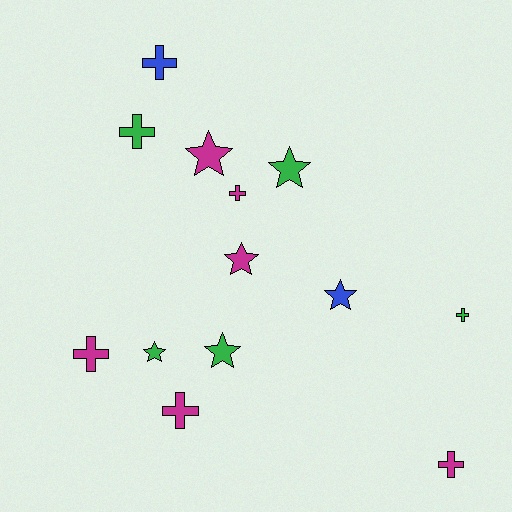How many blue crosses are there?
There is 1 blue cross.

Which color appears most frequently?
Magenta, with 6 objects.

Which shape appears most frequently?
Cross, with 7 objects.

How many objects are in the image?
There are 13 objects.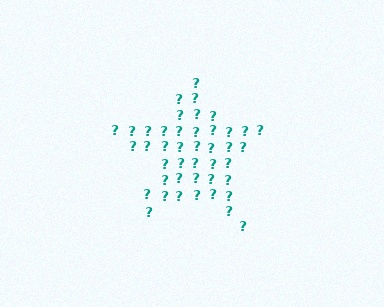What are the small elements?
The small elements are question marks.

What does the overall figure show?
The overall figure shows a star.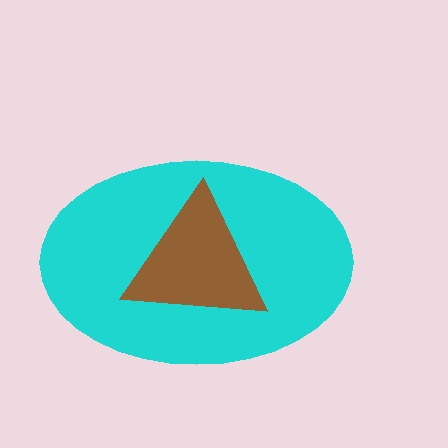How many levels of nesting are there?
2.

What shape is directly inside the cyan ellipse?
The brown triangle.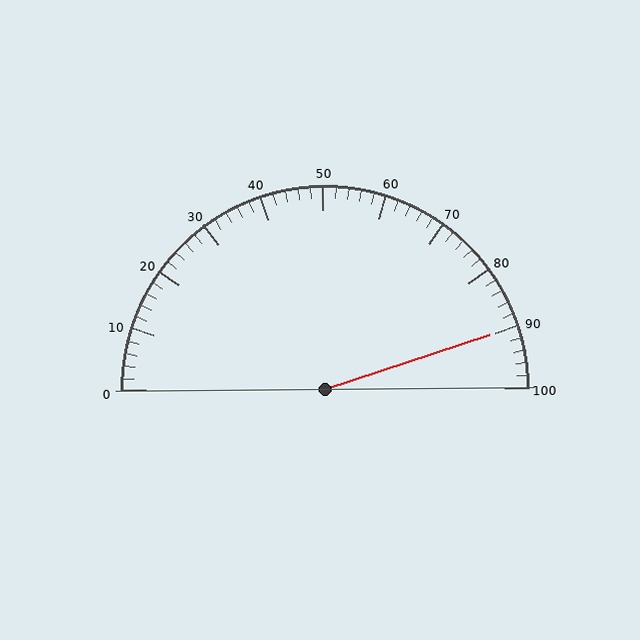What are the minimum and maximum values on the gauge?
The gauge ranges from 0 to 100.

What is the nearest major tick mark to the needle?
The nearest major tick mark is 90.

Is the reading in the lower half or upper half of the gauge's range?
The reading is in the upper half of the range (0 to 100).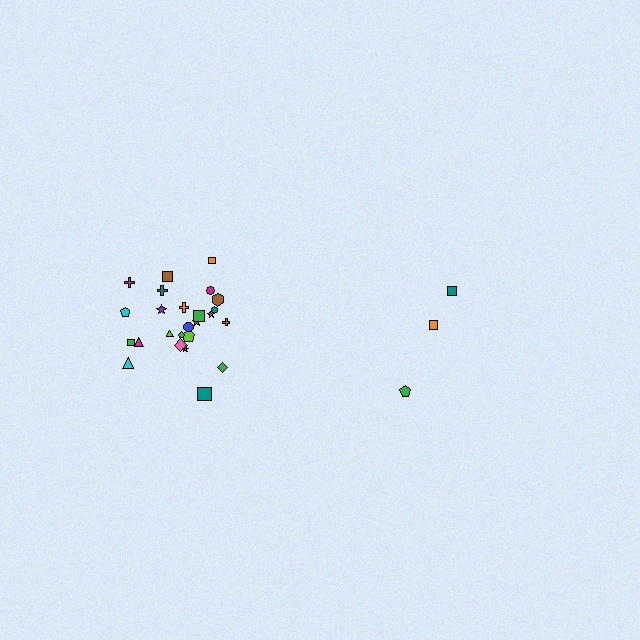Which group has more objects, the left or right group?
The left group.